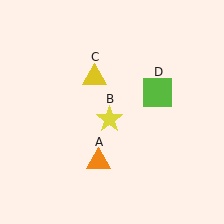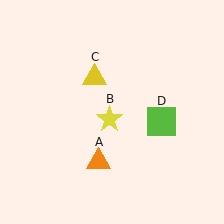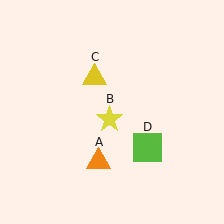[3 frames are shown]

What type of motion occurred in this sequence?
The lime square (object D) rotated clockwise around the center of the scene.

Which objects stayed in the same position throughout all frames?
Orange triangle (object A) and yellow star (object B) and yellow triangle (object C) remained stationary.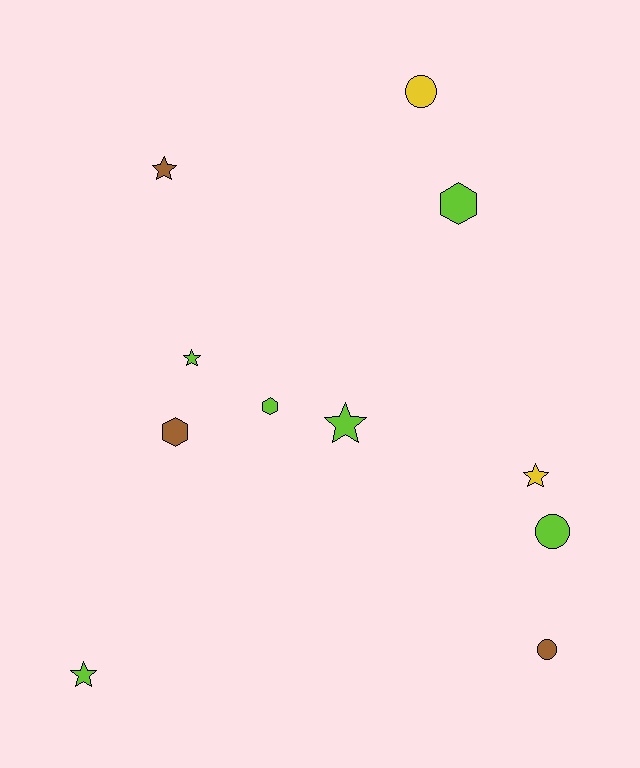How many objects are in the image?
There are 11 objects.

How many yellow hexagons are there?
There are no yellow hexagons.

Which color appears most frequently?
Lime, with 6 objects.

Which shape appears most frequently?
Star, with 5 objects.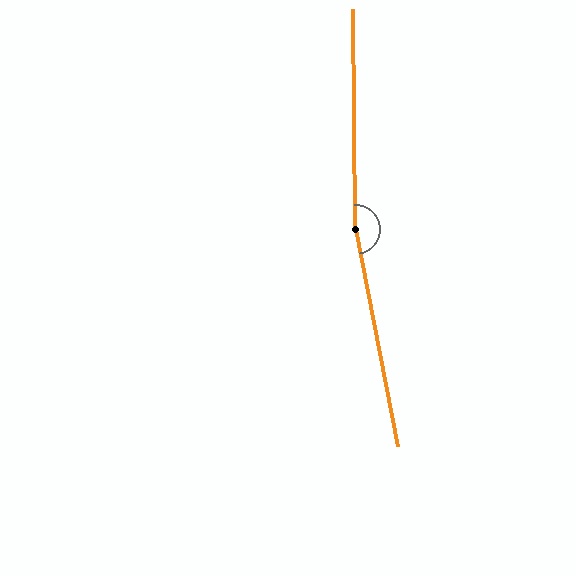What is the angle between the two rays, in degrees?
Approximately 170 degrees.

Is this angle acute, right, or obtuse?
It is obtuse.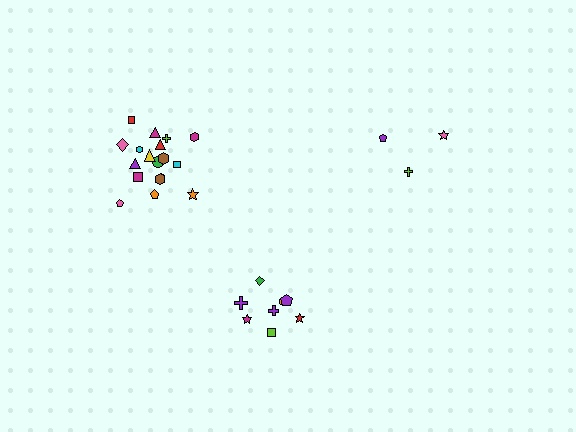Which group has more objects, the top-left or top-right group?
The top-left group.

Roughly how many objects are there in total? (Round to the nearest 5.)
Roughly 30 objects in total.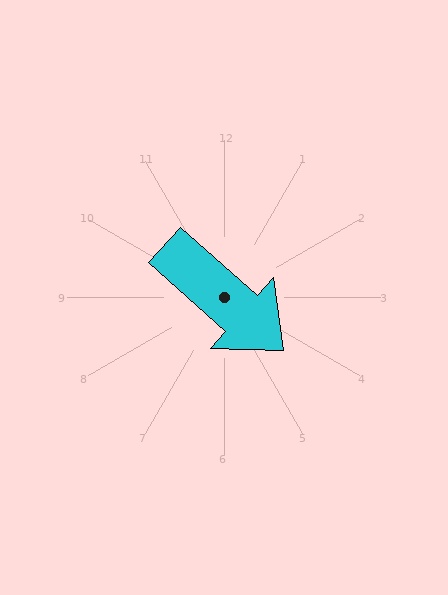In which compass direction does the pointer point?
Southeast.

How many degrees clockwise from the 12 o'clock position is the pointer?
Approximately 132 degrees.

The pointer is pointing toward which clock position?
Roughly 4 o'clock.